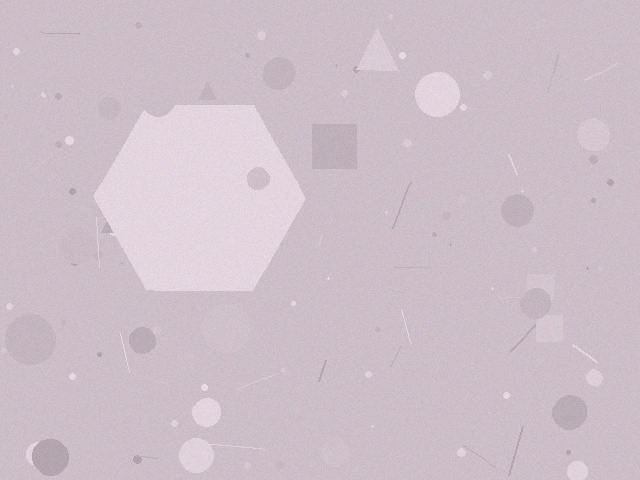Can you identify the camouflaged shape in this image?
The camouflaged shape is a hexagon.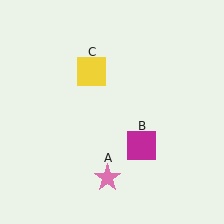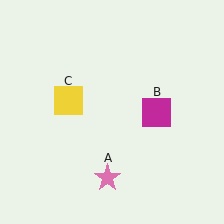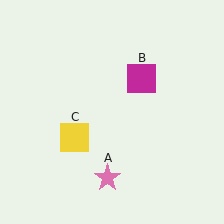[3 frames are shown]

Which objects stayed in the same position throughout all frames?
Pink star (object A) remained stationary.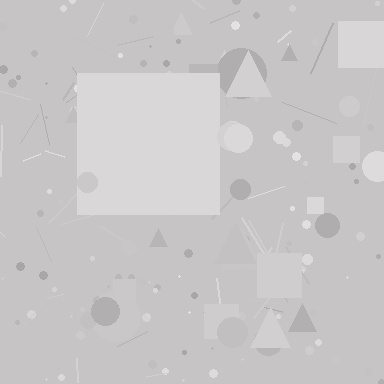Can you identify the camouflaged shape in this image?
The camouflaged shape is a square.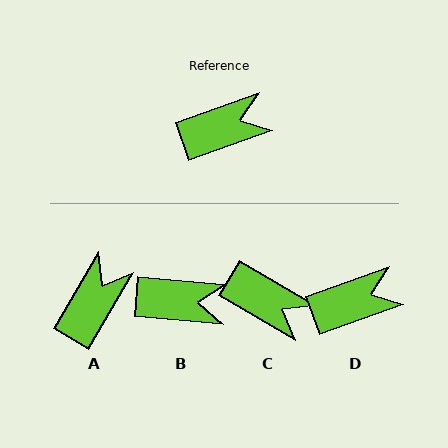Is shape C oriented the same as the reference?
No, it is off by about 50 degrees.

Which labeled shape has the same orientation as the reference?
D.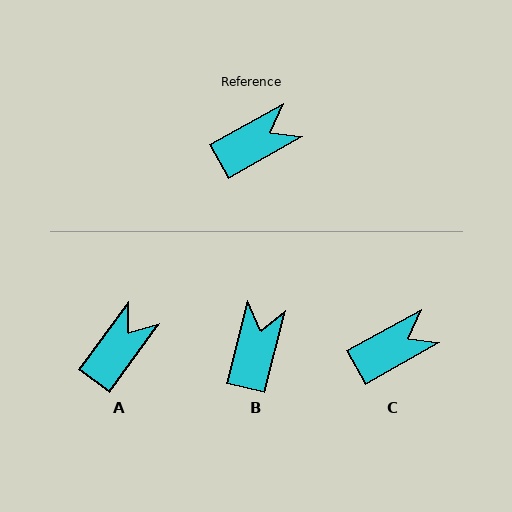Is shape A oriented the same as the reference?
No, it is off by about 25 degrees.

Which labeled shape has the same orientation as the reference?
C.